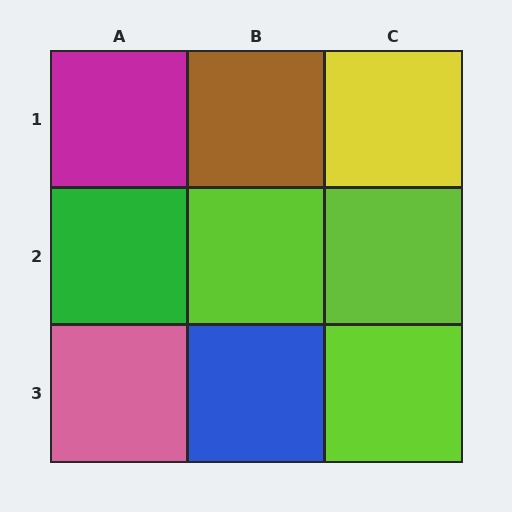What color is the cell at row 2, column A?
Green.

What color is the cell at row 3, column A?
Pink.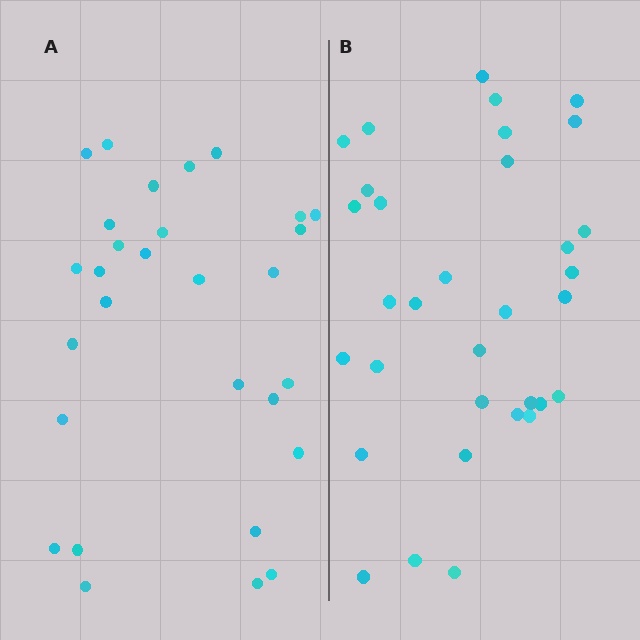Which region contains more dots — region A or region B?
Region B (the right region) has more dots.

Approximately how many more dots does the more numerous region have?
Region B has about 4 more dots than region A.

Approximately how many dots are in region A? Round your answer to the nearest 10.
About 30 dots. (The exact count is 29, which rounds to 30.)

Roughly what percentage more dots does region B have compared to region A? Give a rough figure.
About 15% more.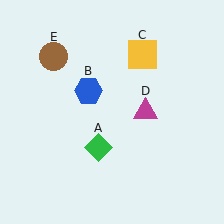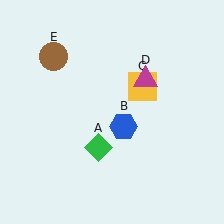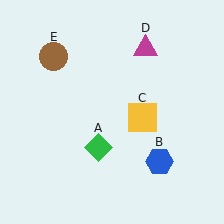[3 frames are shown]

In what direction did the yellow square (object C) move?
The yellow square (object C) moved down.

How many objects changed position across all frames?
3 objects changed position: blue hexagon (object B), yellow square (object C), magenta triangle (object D).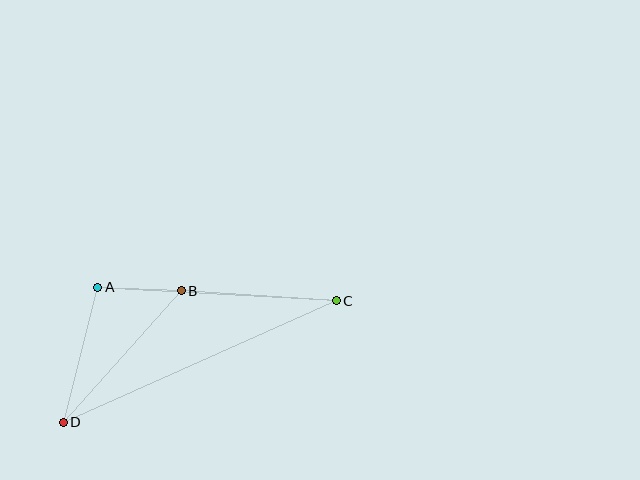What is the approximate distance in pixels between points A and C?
The distance between A and C is approximately 239 pixels.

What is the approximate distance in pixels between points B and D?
The distance between B and D is approximately 176 pixels.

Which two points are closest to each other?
Points A and B are closest to each other.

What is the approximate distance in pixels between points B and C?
The distance between B and C is approximately 155 pixels.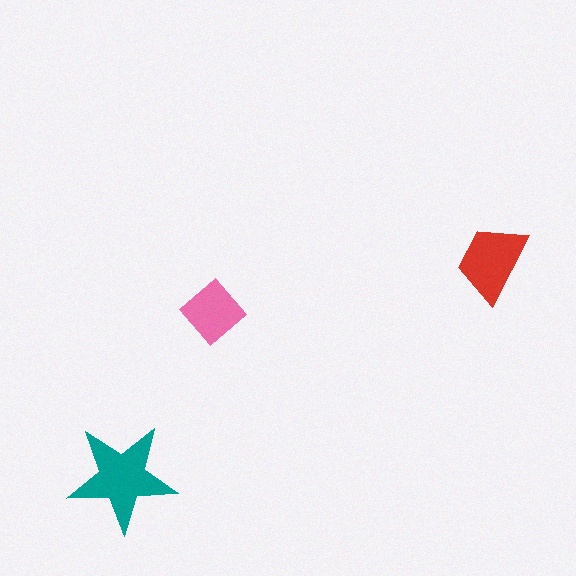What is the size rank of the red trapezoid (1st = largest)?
2nd.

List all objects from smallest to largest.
The pink diamond, the red trapezoid, the teal star.